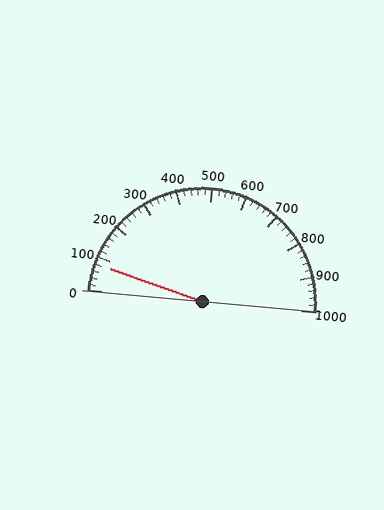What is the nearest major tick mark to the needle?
The nearest major tick mark is 100.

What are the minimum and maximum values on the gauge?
The gauge ranges from 0 to 1000.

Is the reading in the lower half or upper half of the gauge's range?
The reading is in the lower half of the range (0 to 1000).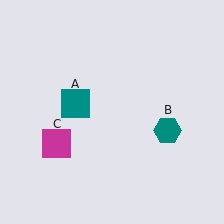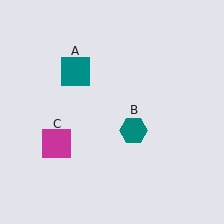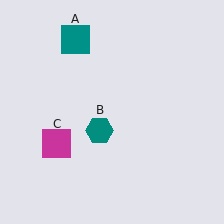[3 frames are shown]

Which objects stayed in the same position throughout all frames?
Magenta square (object C) remained stationary.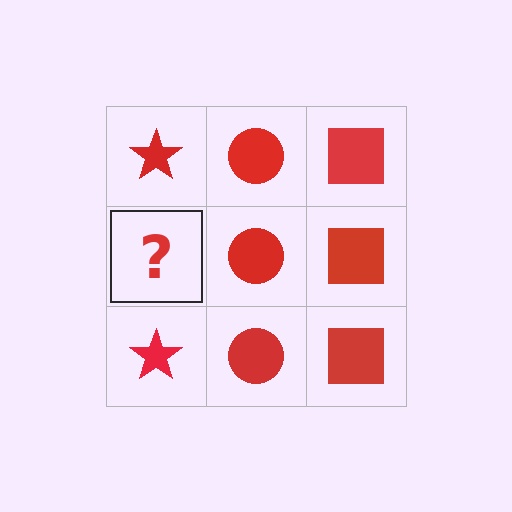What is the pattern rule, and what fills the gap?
The rule is that each column has a consistent shape. The gap should be filled with a red star.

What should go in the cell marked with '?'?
The missing cell should contain a red star.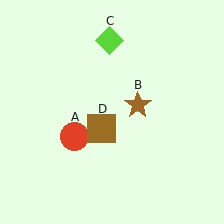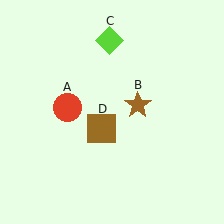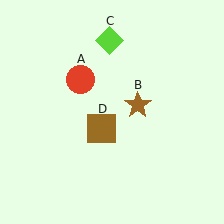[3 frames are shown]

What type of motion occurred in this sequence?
The red circle (object A) rotated clockwise around the center of the scene.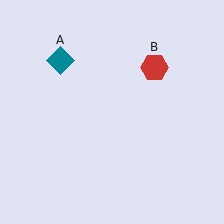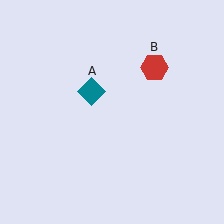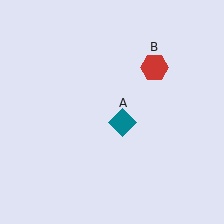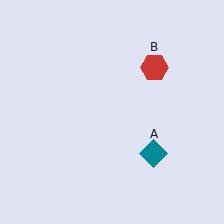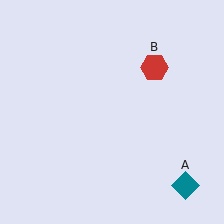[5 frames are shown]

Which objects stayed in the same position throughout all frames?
Red hexagon (object B) remained stationary.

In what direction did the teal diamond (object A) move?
The teal diamond (object A) moved down and to the right.